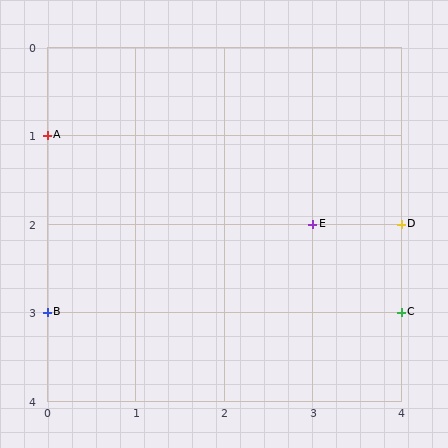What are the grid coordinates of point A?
Point A is at grid coordinates (0, 1).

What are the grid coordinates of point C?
Point C is at grid coordinates (4, 3).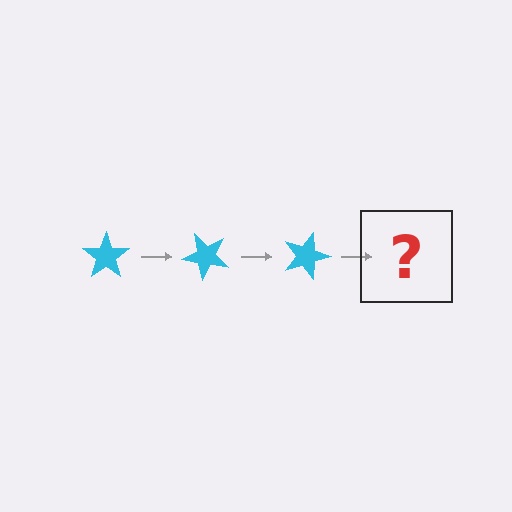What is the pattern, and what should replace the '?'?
The pattern is that the star rotates 45 degrees each step. The '?' should be a cyan star rotated 135 degrees.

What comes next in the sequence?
The next element should be a cyan star rotated 135 degrees.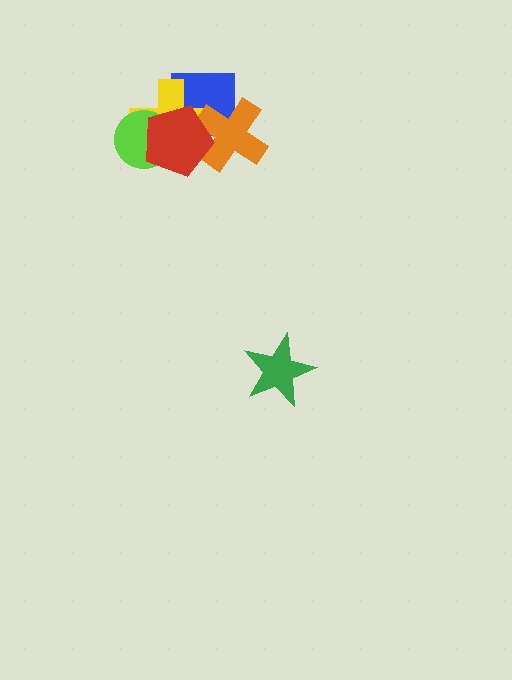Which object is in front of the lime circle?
The red pentagon is in front of the lime circle.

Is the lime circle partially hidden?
Yes, it is partially covered by another shape.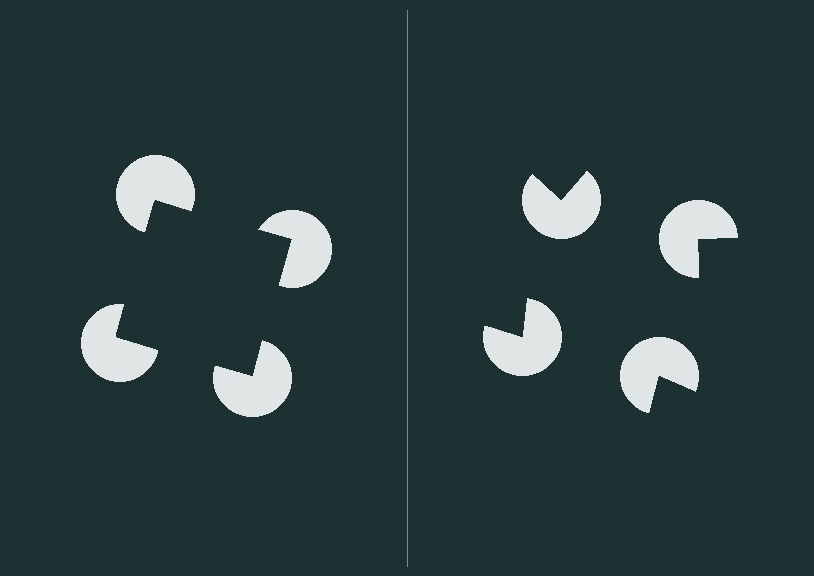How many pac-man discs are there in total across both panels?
8 — 4 on each side.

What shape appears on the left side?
An illusory square.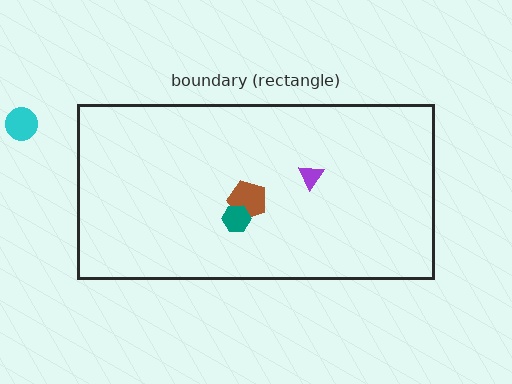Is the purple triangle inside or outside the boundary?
Inside.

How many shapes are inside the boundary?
3 inside, 1 outside.